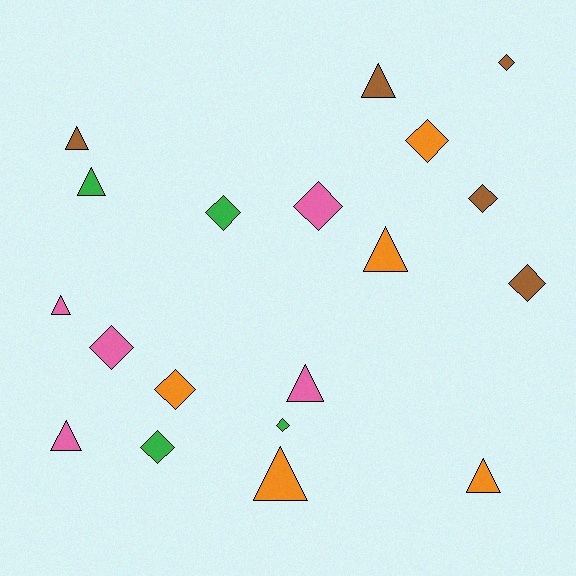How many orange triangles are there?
There are 3 orange triangles.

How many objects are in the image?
There are 19 objects.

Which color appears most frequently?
Brown, with 5 objects.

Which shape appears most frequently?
Diamond, with 10 objects.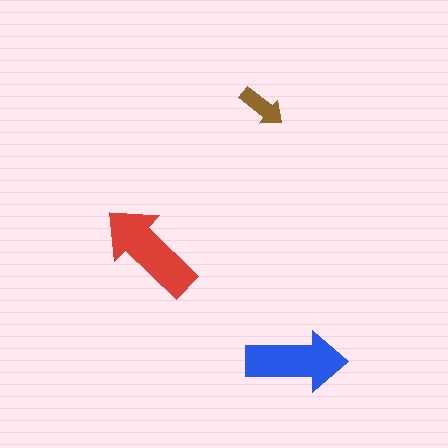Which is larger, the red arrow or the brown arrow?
The red one.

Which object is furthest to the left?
The red arrow is leftmost.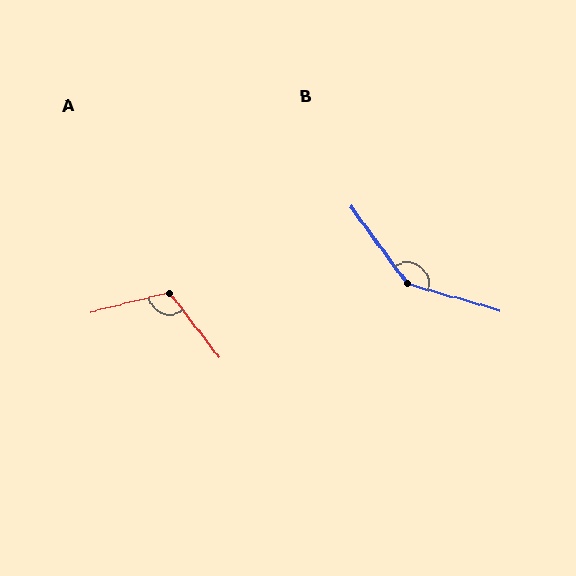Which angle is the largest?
B, at approximately 142 degrees.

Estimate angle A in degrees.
Approximately 114 degrees.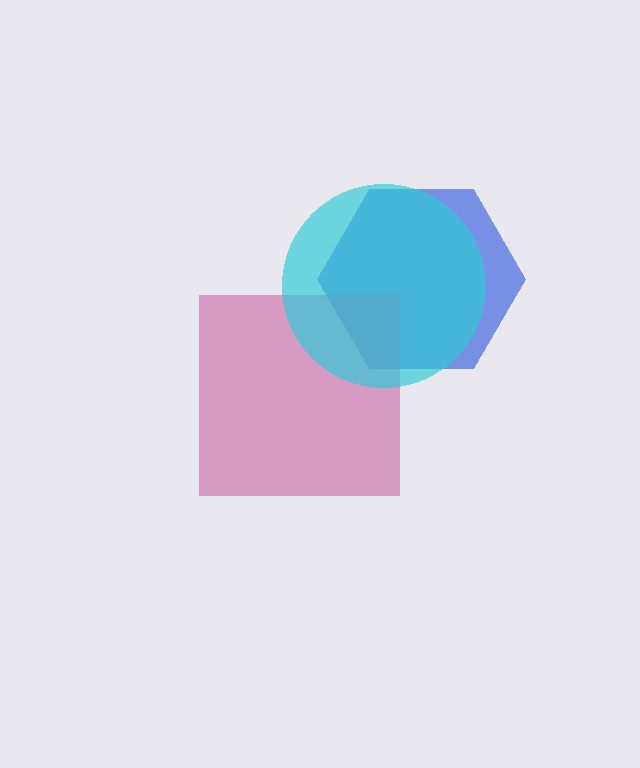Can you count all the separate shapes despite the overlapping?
Yes, there are 3 separate shapes.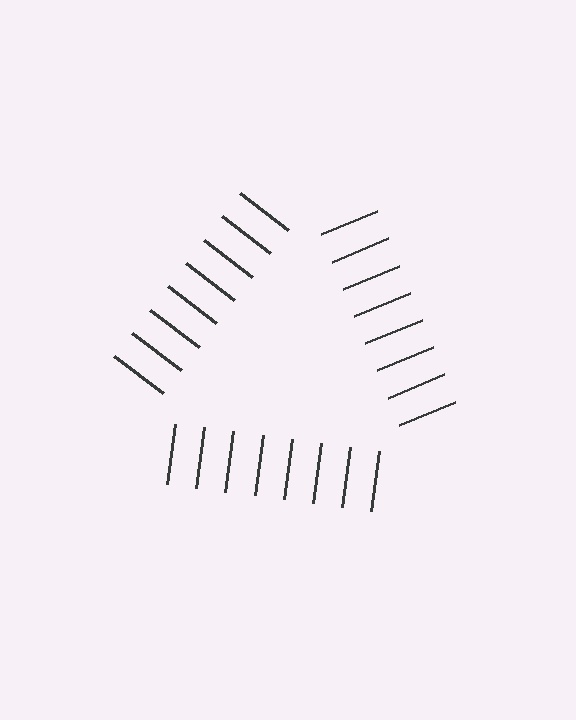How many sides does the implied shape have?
3 sides — the line-ends trace a triangle.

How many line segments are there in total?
24 — 8 along each of the 3 edges.